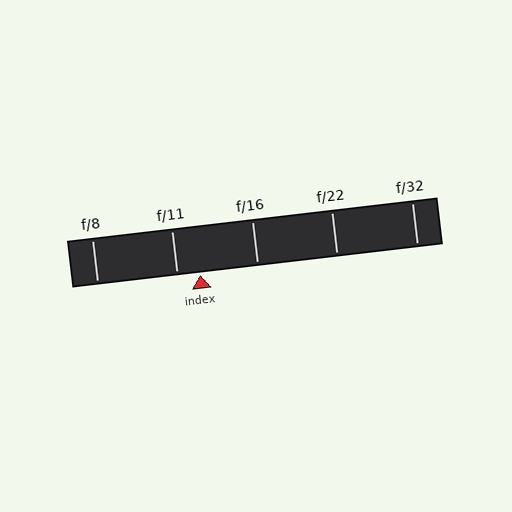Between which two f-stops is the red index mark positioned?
The index mark is between f/11 and f/16.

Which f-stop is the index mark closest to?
The index mark is closest to f/11.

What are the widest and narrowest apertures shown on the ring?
The widest aperture shown is f/8 and the narrowest is f/32.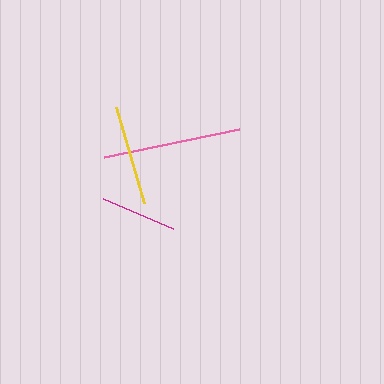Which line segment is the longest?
The pink line is the longest at approximately 138 pixels.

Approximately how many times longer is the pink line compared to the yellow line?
The pink line is approximately 1.4 times the length of the yellow line.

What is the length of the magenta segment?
The magenta segment is approximately 76 pixels long.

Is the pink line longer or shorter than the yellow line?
The pink line is longer than the yellow line.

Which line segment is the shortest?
The magenta line is the shortest at approximately 76 pixels.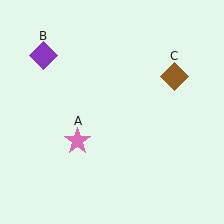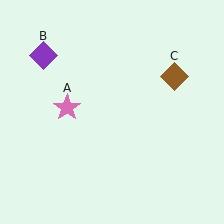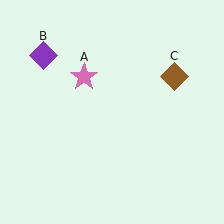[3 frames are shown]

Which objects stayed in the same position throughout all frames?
Purple diamond (object B) and brown diamond (object C) remained stationary.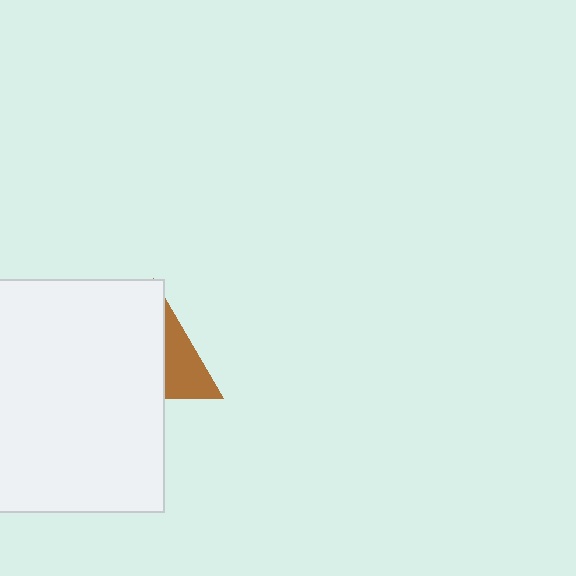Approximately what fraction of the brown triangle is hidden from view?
Roughly 65% of the brown triangle is hidden behind the white rectangle.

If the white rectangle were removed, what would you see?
You would see the complete brown triangle.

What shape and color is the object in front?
The object in front is a white rectangle.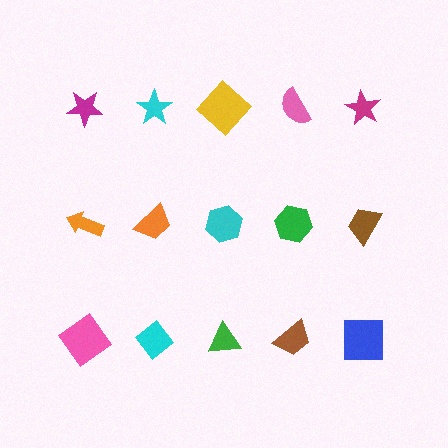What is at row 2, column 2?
An orange trapezoid.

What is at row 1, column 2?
A cyan star.